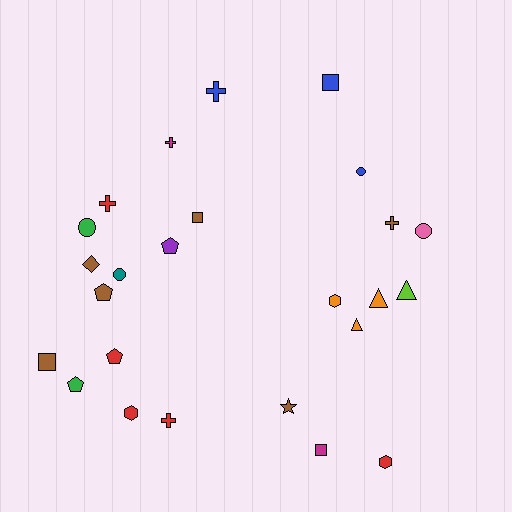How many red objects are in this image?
There are 5 red objects.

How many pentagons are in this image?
There are 4 pentagons.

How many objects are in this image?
There are 25 objects.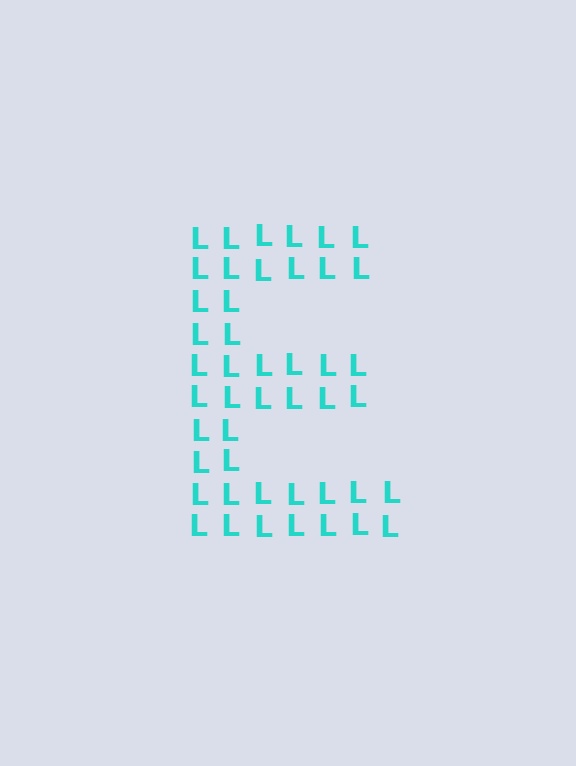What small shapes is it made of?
It is made of small letter L's.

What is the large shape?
The large shape is the letter E.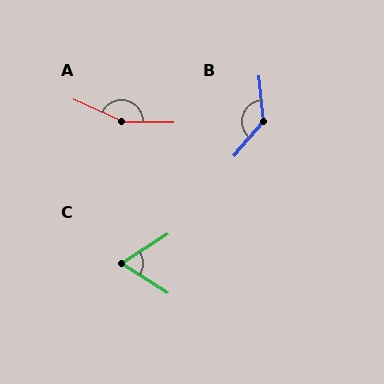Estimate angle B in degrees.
Approximately 134 degrees.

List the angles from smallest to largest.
C (65°), B (134°), A (157°).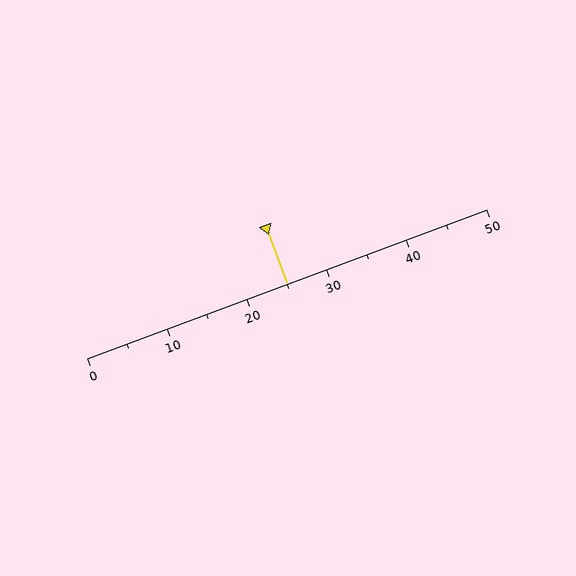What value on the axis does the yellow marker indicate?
The marker indicates approximately 25.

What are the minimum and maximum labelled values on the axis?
The axis runs from 0 to 50.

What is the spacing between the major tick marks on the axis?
The major ticks are spaced 10 apart.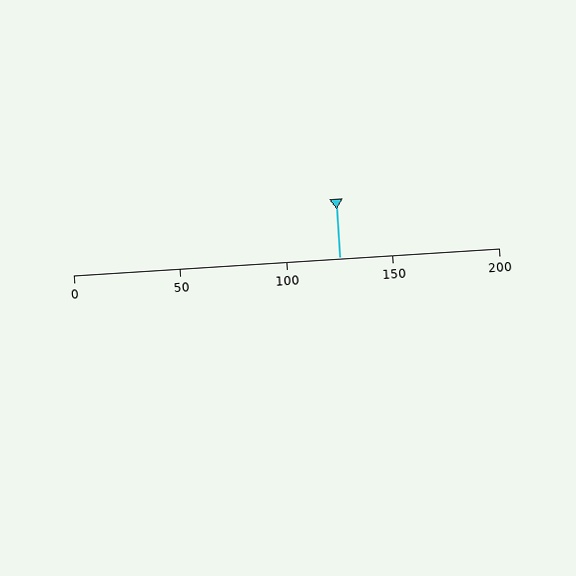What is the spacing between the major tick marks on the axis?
The major ticks are spaced 50 apart.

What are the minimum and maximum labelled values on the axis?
The axis runs from 0 to 200.